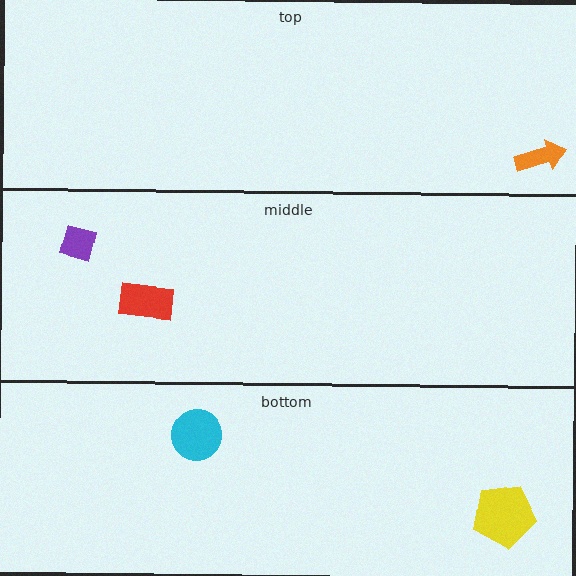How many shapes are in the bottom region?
2.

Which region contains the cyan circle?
The bottom region.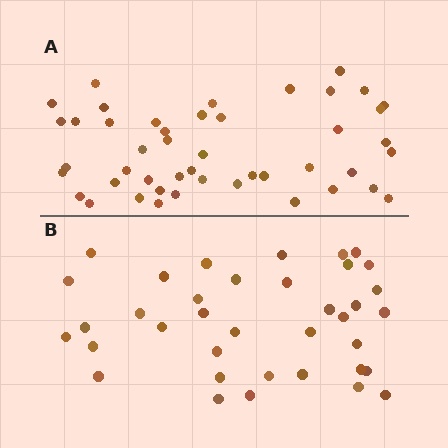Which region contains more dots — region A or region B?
Region A (the top region) has more dots.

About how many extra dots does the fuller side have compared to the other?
Region A has roughly 8 or so more dots than region B.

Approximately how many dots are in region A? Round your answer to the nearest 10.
About 50 dots. (The exact count is 46, which rounds to 50.)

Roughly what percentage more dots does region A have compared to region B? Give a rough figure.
About 25% more.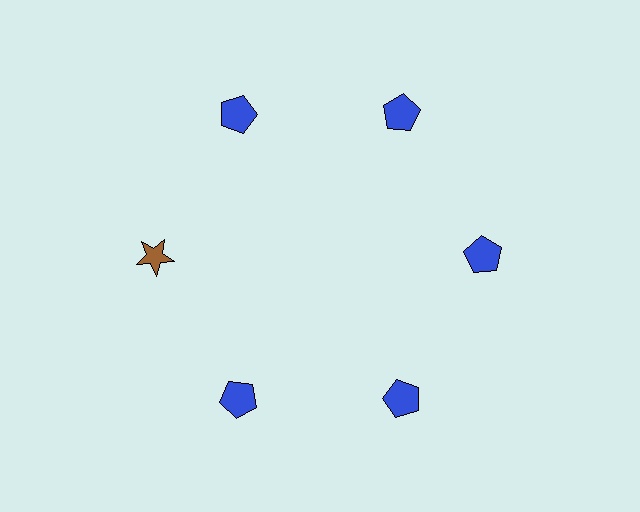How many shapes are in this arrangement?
There are 6 shapes arranged in a ring pattern.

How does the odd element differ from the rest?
It differs in both color (brown instead of blue) and shape (star instead of pentagon).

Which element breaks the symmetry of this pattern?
The brown star at roughly the 9 o'clock position breaks the symmetry. All other shapes are blue pentagons.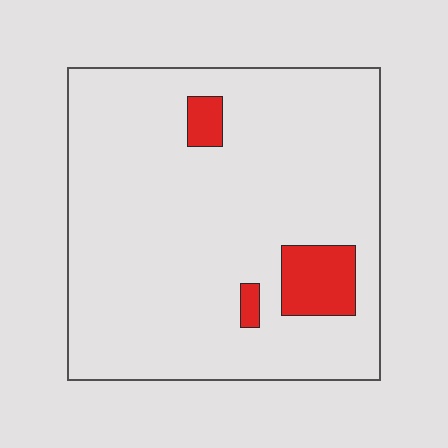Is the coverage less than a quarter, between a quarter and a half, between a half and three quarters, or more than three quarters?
Less than a quarter.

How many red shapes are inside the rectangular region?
3.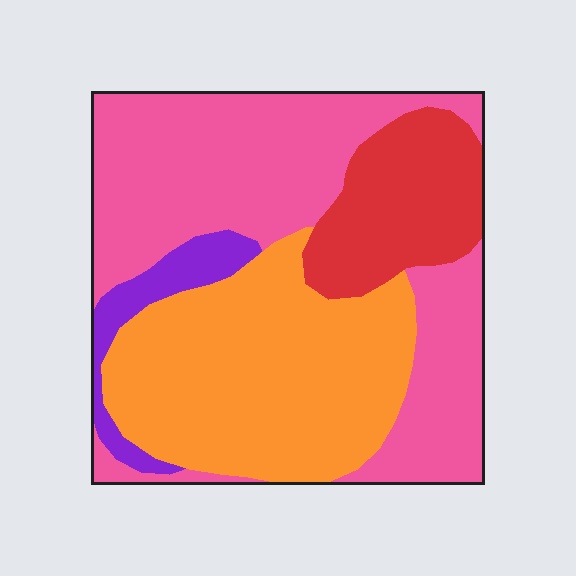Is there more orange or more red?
Orange.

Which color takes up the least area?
Purple, at roughly 5%.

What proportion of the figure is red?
Red covers roughly 15% of the figure.